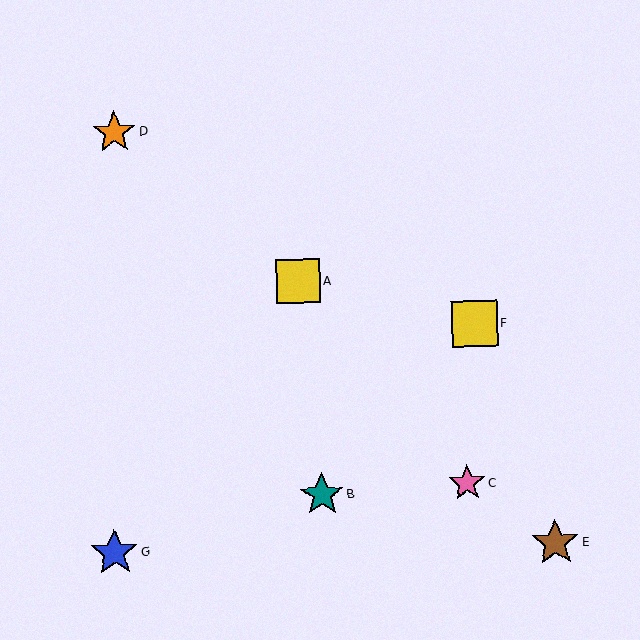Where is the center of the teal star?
The center of the teal star is at (322, 495).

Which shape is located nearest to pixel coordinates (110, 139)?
The orange star (labeled D) at (114, 132) is nearest to that location.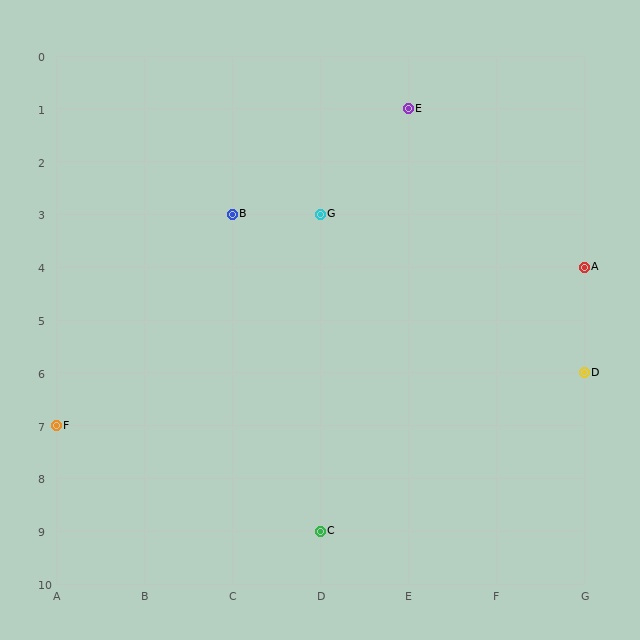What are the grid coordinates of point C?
Point C is at grid coordinates (D, 9).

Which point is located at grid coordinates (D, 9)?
Point C is at (D, 9).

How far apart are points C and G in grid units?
Points C and G are 6 rows apart.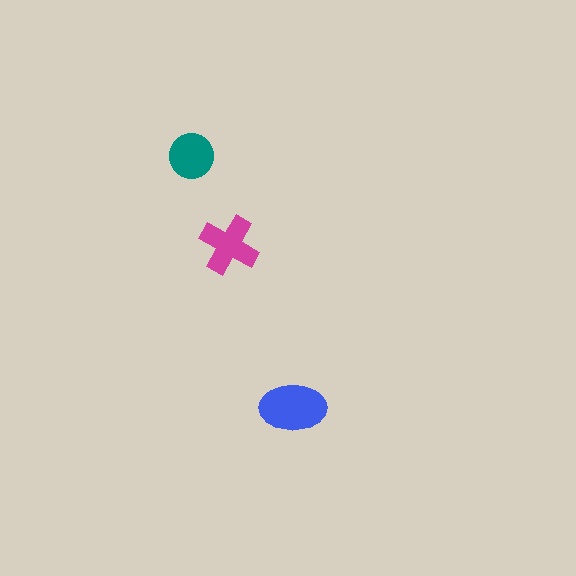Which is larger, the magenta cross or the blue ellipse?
The blue ellipse.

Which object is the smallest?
The teal circle.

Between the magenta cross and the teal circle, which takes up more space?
The magenta cross.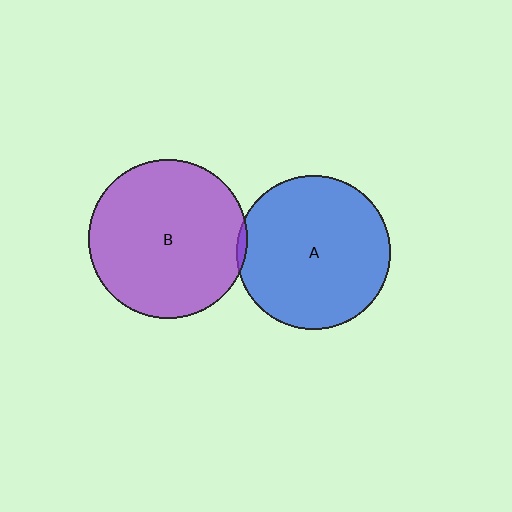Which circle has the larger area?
Circle B (purple).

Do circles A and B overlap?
Yes.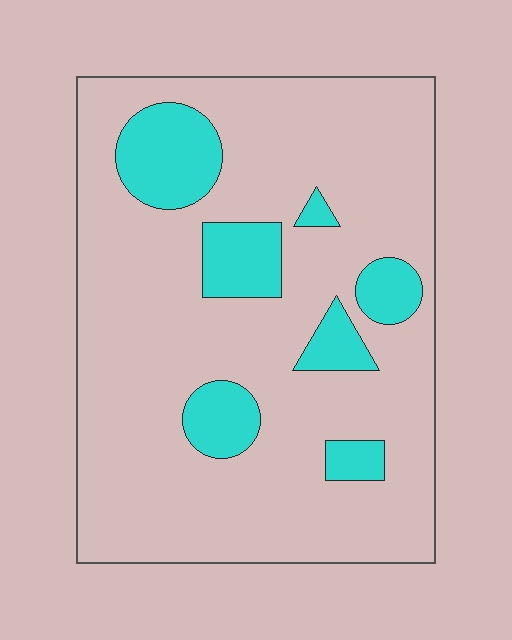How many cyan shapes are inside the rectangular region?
7.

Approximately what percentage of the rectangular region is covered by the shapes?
Approximately 15%.